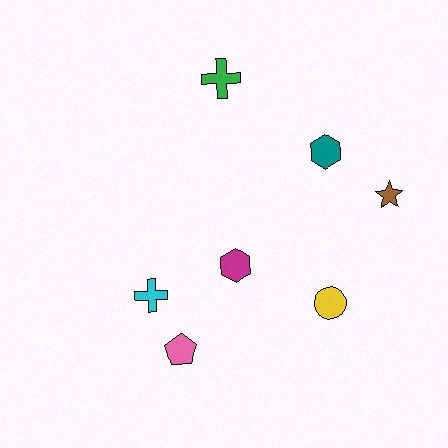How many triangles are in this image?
There are no triangles.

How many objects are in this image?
There are 7 objects.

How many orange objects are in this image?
There are no orange objects.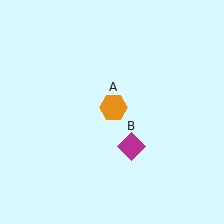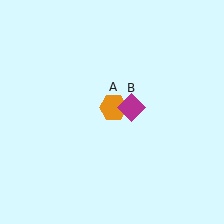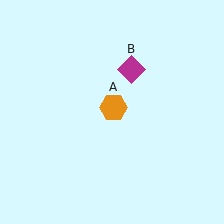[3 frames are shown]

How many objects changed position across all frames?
1 object changed position: magenta diamond (object B).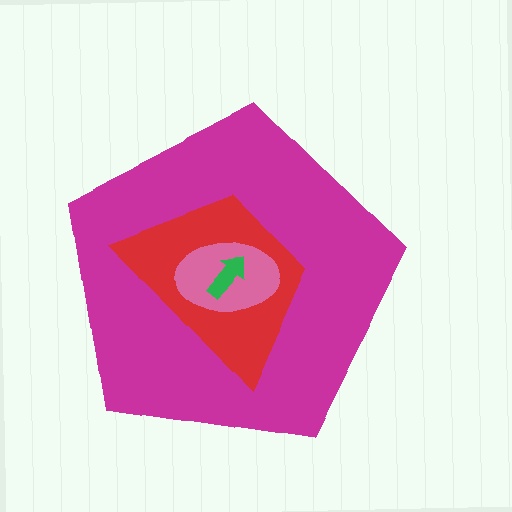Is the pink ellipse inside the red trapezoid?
Yes.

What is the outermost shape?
The magenta pentagon.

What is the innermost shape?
The green arrow.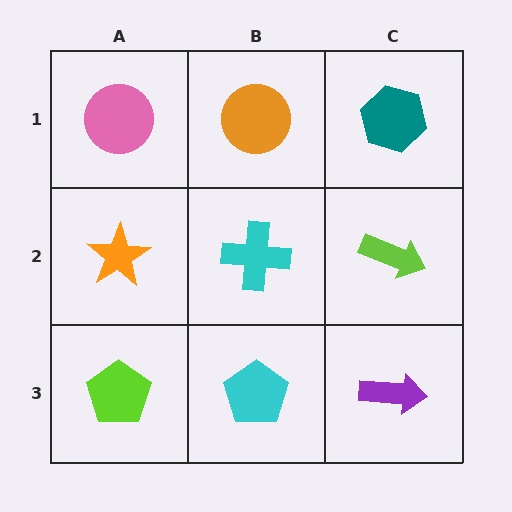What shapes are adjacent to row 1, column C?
A lime arrow (row 2, column C), an orange circle (row 1, column B).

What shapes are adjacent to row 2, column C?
A teal hexagon (row 1, column C), a purple arrow (row 3, column C), a cyan cross (row 2, column B).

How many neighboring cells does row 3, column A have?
2.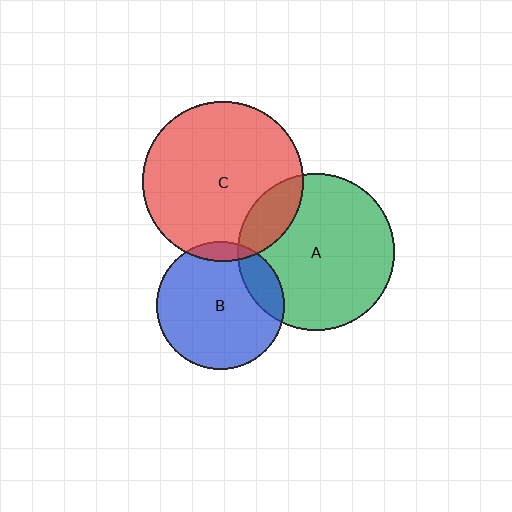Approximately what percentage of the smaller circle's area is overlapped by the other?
Approximately 15%.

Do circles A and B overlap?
Yes.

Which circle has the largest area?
Circle C (red).